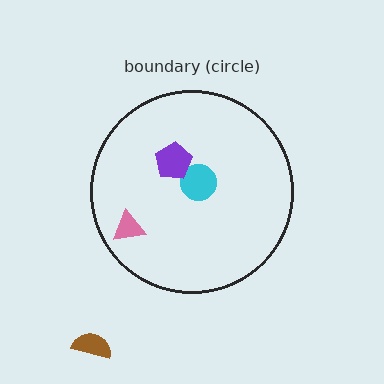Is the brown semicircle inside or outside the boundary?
Outside.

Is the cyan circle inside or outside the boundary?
Inside.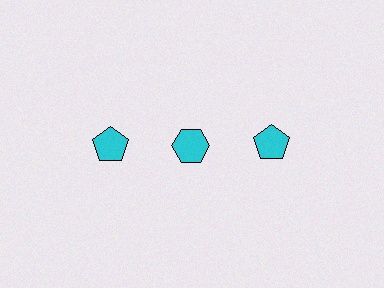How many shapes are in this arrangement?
There are 3 shapes arranged in a grid pattern.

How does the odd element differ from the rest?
It has a different shape: hexagon instead of pentagon.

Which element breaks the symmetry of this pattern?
The cyan hexagon in the top row, second from left column breaks the symmetry. All other shapes are cyan pentagons.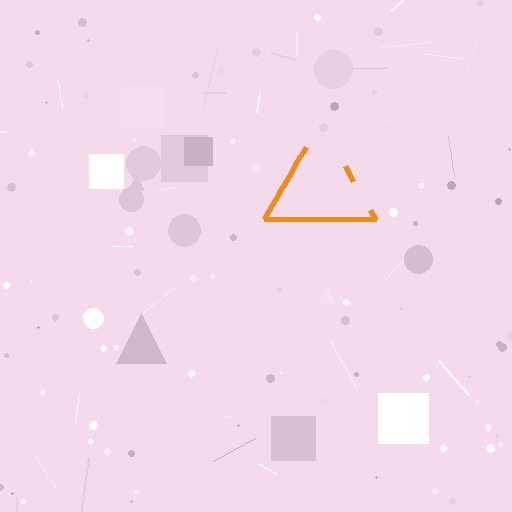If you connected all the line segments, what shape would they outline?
They would outline a triangle.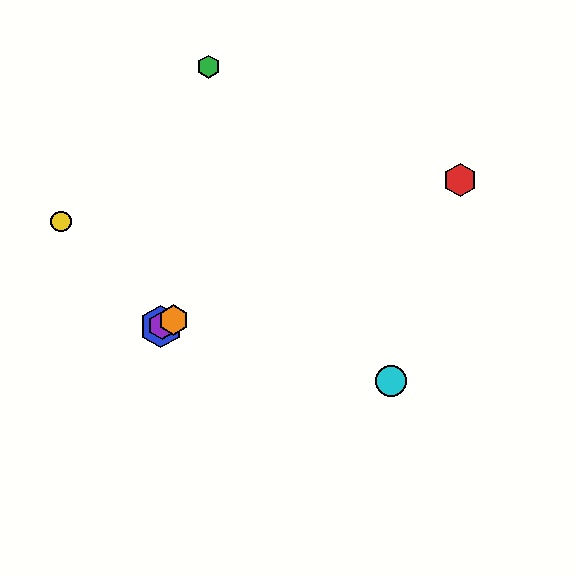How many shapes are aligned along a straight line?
4 shapes (the red hexagon, the blue hexagon, the purple hexagon, the orange hexagon) are aligned along a straight line.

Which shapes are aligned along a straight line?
The red hexagon, the blue hexagon, the purple hexagon, the orange hexagon are aligned along a straight line.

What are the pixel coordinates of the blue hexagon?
The blue hexagon is at (161, 326).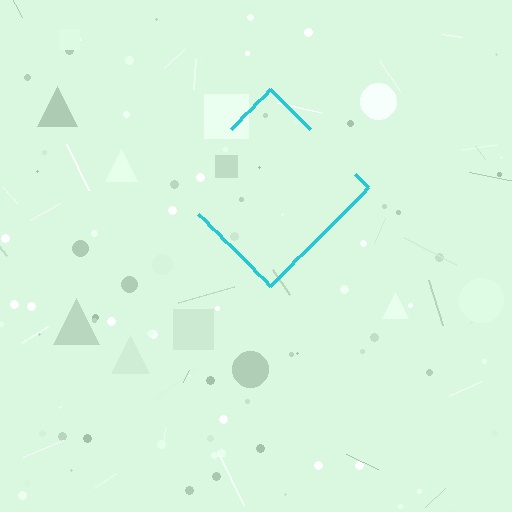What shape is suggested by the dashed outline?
The dashed outline suggests a diamond.